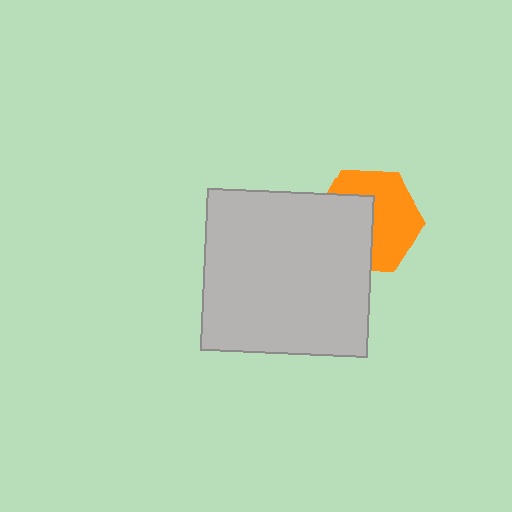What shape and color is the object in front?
The object in front is a light gray rectangle.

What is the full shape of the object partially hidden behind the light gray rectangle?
The partially hidden object is an orange hexagon.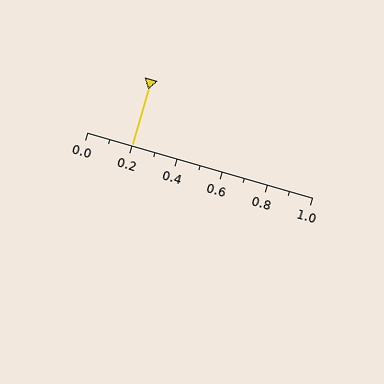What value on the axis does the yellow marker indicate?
The marker indicates approximately 0.2.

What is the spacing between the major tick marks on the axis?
The major ticks are spaced 0.2 apart.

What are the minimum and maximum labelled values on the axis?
The axis runs from 0.0 to 1.0.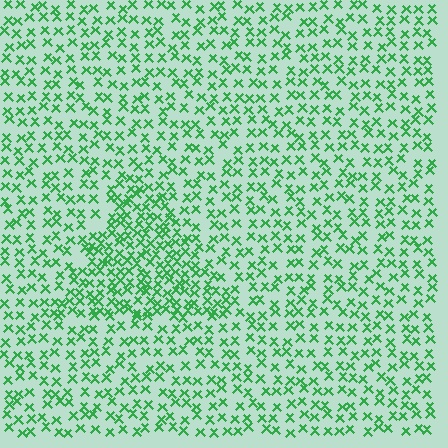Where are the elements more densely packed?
The elements are more densely packed inside the triangle boundary.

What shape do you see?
I see a triangle.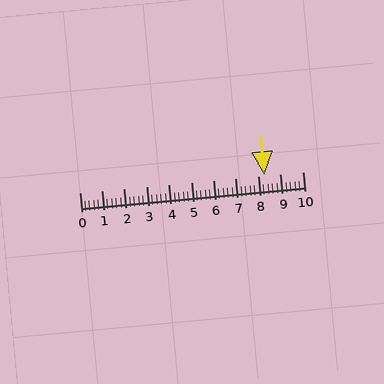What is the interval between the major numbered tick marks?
The major tick marks are spaced 1 units apart.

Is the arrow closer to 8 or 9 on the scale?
The arrow is closer to 8.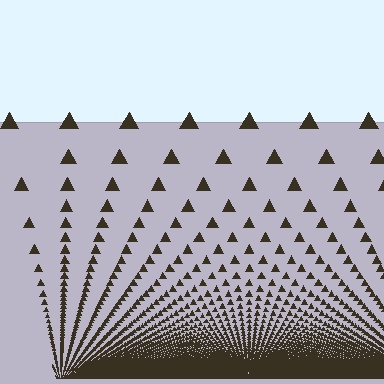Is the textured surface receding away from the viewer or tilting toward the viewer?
The surface appears to tilt toward the viewer. Texture elements get larger and sparser toward the top.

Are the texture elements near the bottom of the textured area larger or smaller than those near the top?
Smaller. The gradient is inverted — elements near the bottom are smaller and denser.